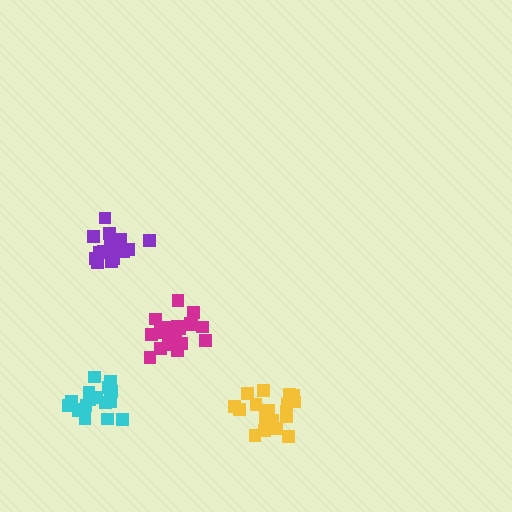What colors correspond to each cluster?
The clusters are colored: purple, yellow, magenta, cyan.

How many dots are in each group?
Group 1: 17 dots, Group 2: 19 dots, Group 3: 20 dots, Group 4: 19 dots (75 total).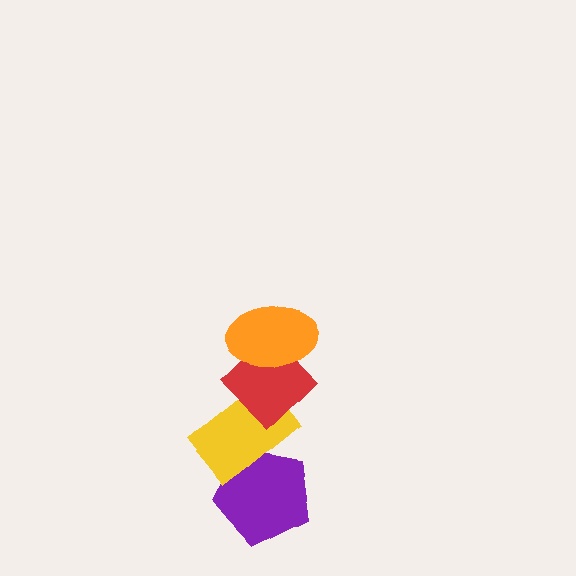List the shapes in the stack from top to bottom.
From top to bottom: the orange ellipse, the red diamond, the yellow rectangle, the purple pentagon.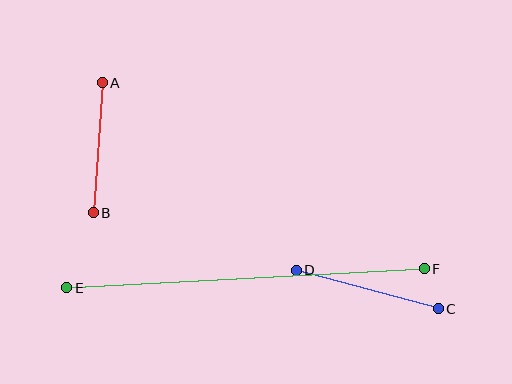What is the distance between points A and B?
The distance is approximately 130 pixels.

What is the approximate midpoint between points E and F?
The midpoint is at approximately (245, 278) pixels.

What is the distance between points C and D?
The distance is approximately 147 pixels.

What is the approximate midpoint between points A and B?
The midpoint is at approximately (98, 148) pixels.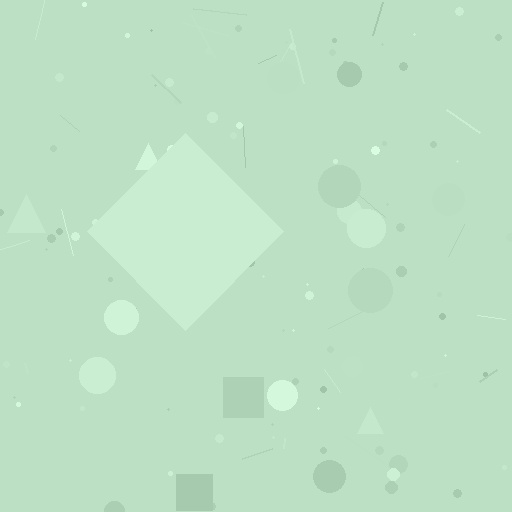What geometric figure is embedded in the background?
A diamond is embedded in the background.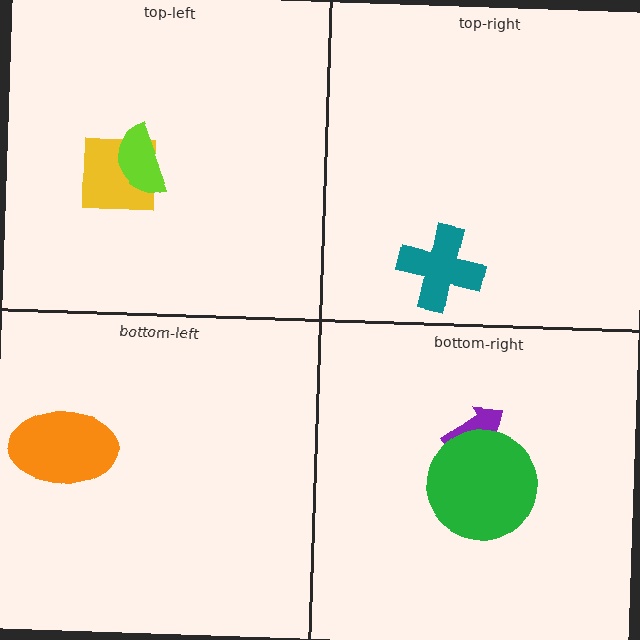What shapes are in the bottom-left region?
The orange ellipse.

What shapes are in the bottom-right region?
The purple arrow, the green circle.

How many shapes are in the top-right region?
1.